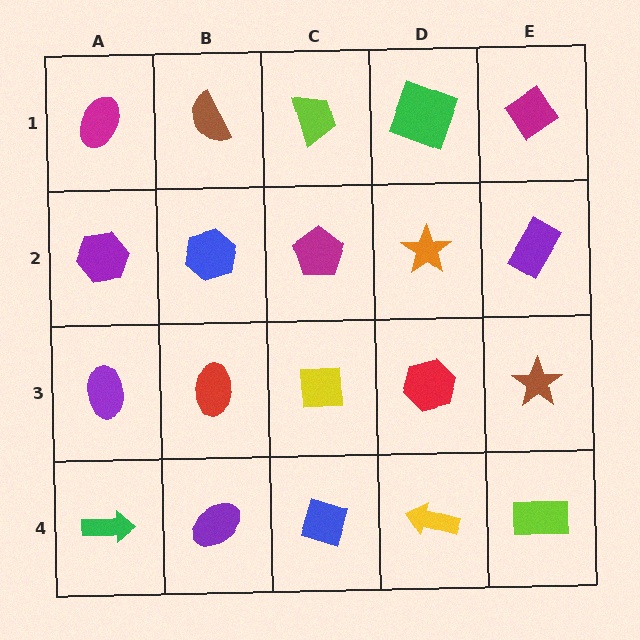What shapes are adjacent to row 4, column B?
A red ellipse (row 3, column B), a green arrow (row 4, column A), a blue diamond (row 4, column C).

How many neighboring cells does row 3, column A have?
3.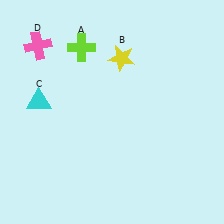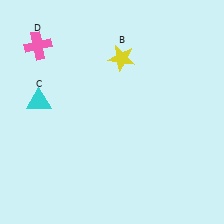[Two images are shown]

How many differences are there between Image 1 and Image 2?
There is 1 difference between the two images.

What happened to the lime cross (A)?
The lime cross (A) was removed in Image 2. It was in the top-left area of Image 1.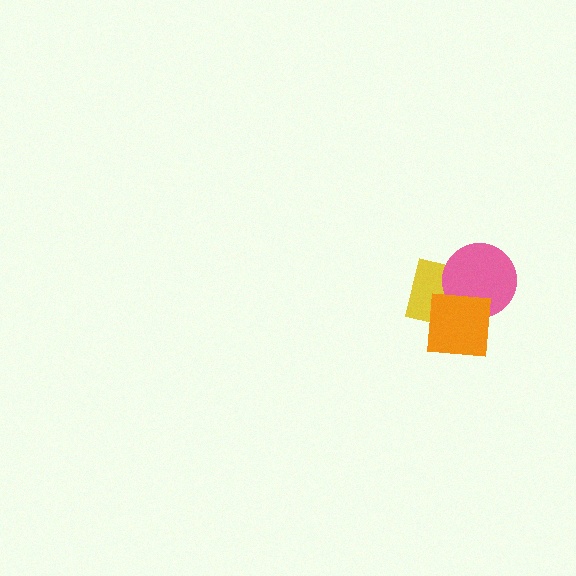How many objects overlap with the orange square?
2 objects overlap with the orange square.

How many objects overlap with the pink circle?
2 objects overlap with the pink circle.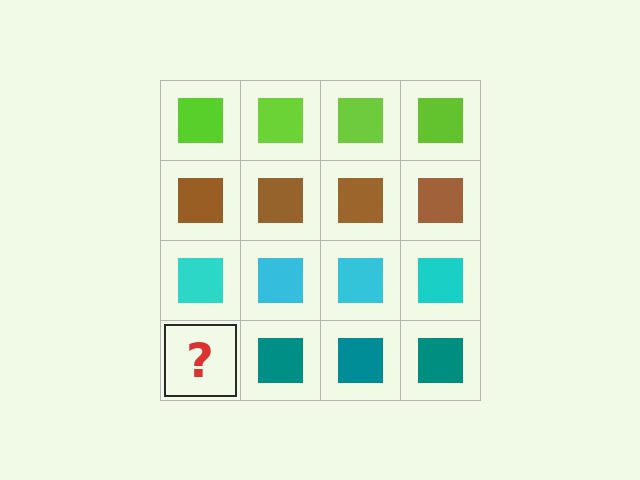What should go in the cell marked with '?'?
The missing cell should contain a teal square.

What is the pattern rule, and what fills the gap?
The rule is that each row has a consistent color. The gap should be filled with a teal square.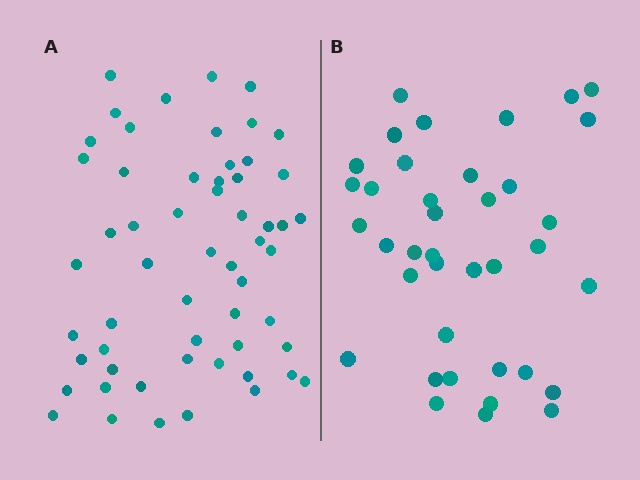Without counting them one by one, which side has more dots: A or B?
Region A (the left region) has more dots.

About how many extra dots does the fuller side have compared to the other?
Region A has approximately 20 more dots than region B.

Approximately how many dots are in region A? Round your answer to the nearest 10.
About 60 dots. (The exact count is 57, which rounds to 60.)